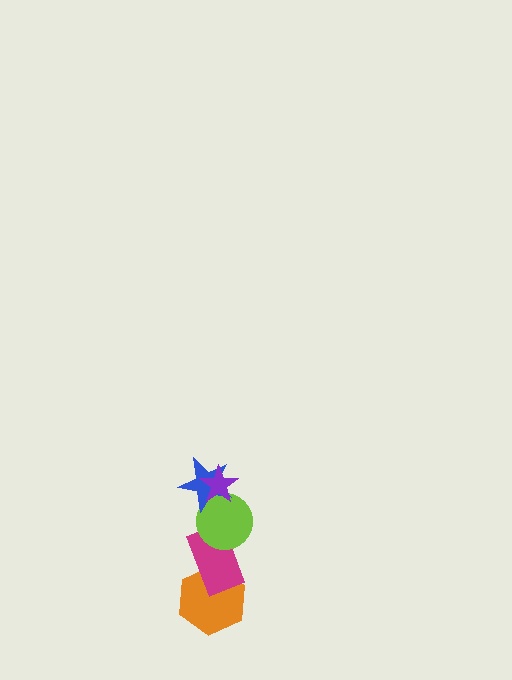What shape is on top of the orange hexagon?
The magenta rectangle is on top of the orange hexagon.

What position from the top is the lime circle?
The lime circle is 3rd from the top.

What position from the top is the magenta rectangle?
The magenta rectangle is 4th from the top.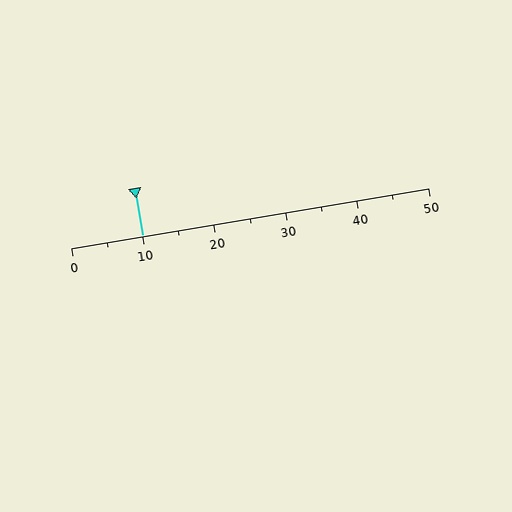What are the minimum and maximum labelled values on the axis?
The axis runs from 0 to 50.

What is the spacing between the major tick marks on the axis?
The major ticks are spaced 10 apart.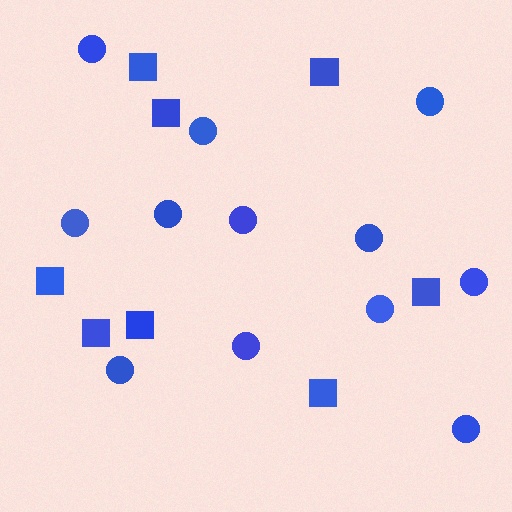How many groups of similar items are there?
There are 2 groups: one group of squares (8) and one group of circles (12).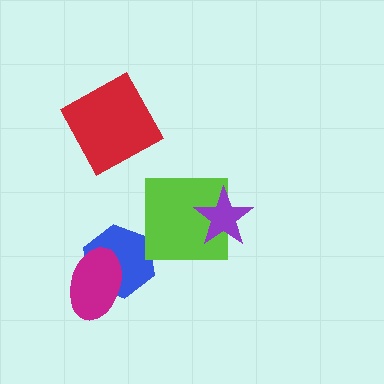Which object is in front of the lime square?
The purple star is in front of the lime square.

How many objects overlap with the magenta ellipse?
1 object overlaps with the magenta ellipse.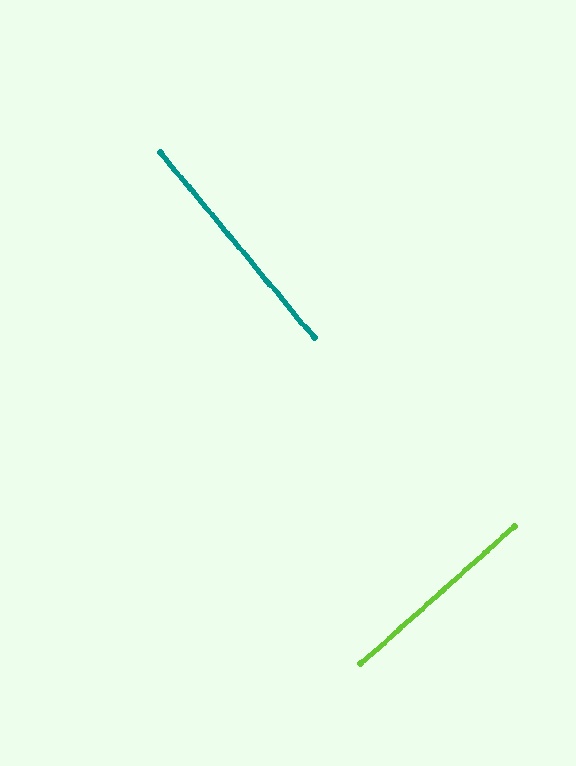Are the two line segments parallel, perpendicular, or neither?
Perpendicular — they meet at approximately 88°.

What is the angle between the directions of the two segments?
Approximately 88 degrees.